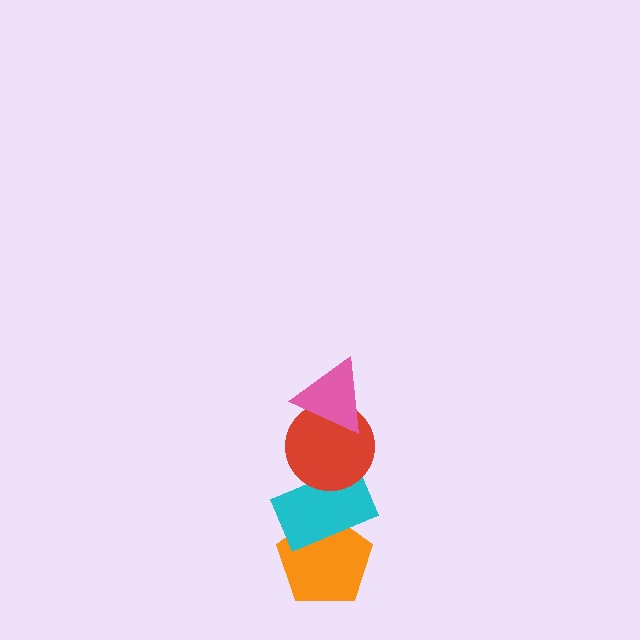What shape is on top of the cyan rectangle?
The red circle is on top of the cyan rectangle.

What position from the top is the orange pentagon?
The orange pentagon is 4th from the top.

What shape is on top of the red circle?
The pink triangle is on top of the red circle.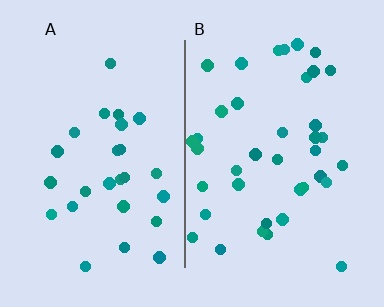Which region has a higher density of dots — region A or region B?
B (the right).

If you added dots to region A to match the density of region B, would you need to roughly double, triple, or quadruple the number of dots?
Approximately double.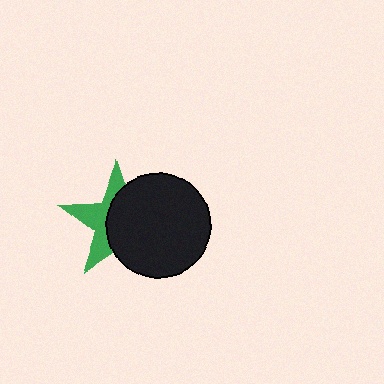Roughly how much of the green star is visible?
A small part of it is visible (roughly 41%).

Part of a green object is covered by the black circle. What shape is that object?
It is a star.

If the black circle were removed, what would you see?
You would see the complete green star.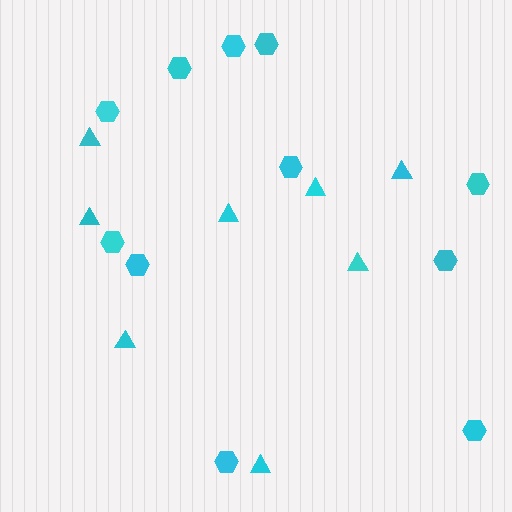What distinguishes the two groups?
There are 2 groups: one group of hexagons (11) and one group of triangles (8).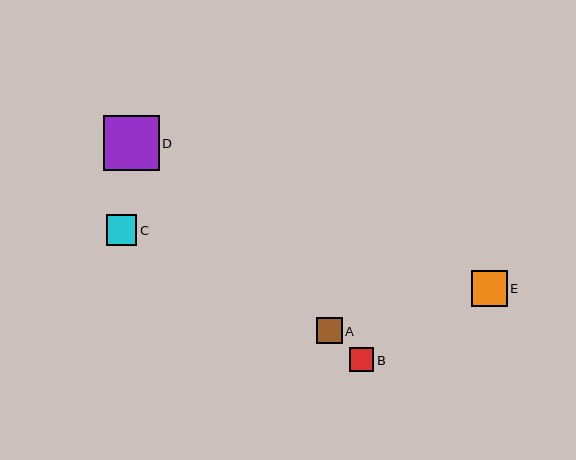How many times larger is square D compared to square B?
Square D is approximately 2.3 times the size of square B.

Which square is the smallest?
Square B is the smallest with a size of approximately 24 pixels.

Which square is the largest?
Square D is the largest with a size of approximately 56 pixels.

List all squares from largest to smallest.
From largest to smallest: D, E, C, A, B.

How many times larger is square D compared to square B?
Square D is approximately 2.3 times the size of square B.